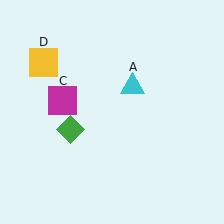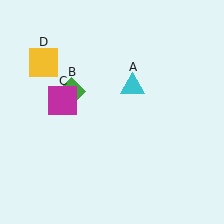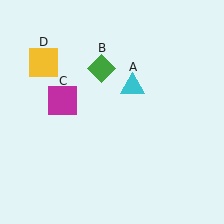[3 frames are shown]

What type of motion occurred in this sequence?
The green diamond (object B) rotated clockwise around the center of the scene.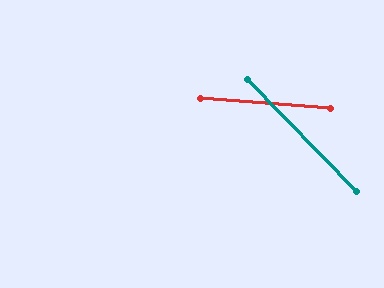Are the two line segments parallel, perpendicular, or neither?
Neither parallel nor perpendicular — they differ by about 41°.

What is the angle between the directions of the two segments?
Approximately 41 degrees.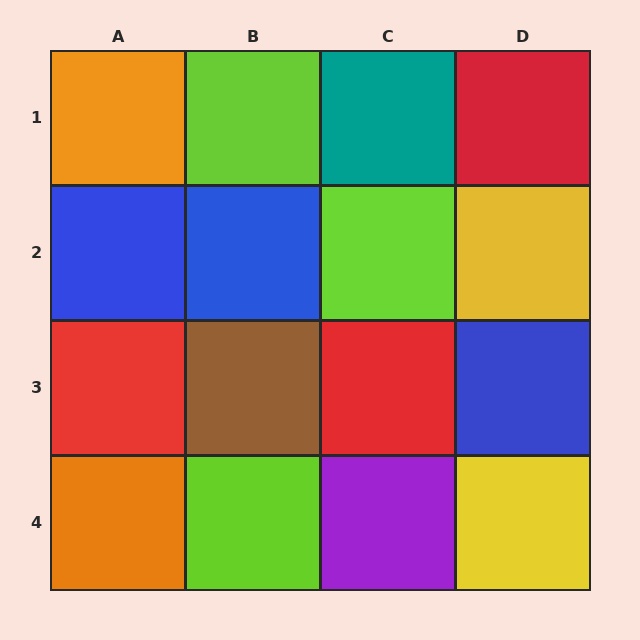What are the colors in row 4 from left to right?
Orange, lime, purple, yellow.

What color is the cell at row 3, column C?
Red.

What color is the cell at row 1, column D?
Red.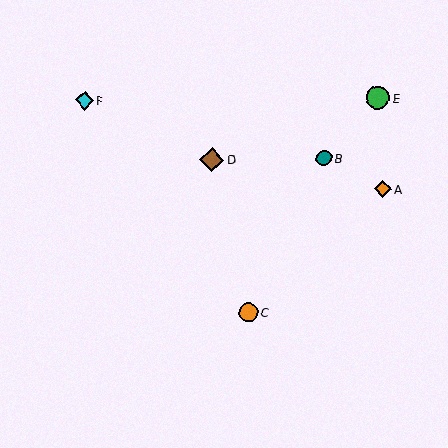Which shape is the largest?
The brown diamond (labeled D) is the largest.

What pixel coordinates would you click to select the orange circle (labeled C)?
Click at (248, 312) to select the orange circle C.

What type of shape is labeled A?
Shape A is an orange diamond.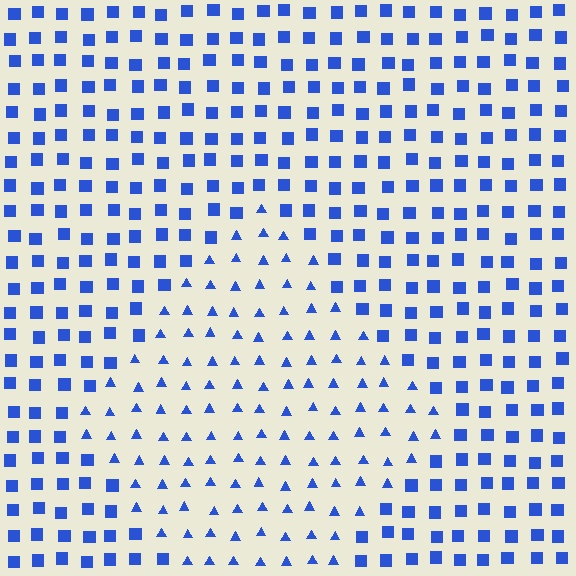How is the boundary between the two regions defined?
The boundary is defined by a change in element shape: triangles inside vs. squares outside. All elements share the same color and spacing.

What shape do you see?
I see a diamond.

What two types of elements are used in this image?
The image uses triangles inside the diamond region and squares outside it.